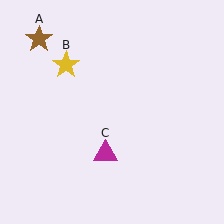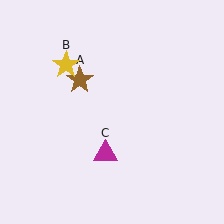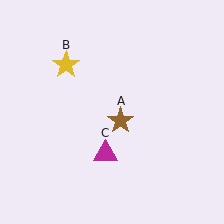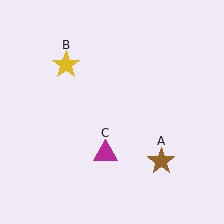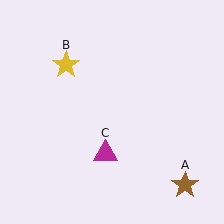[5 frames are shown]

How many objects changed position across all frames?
1 object changed position: brown star (object A).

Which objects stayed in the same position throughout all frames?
Yellow star (object B) and magenta triangle (object C) remained stationary.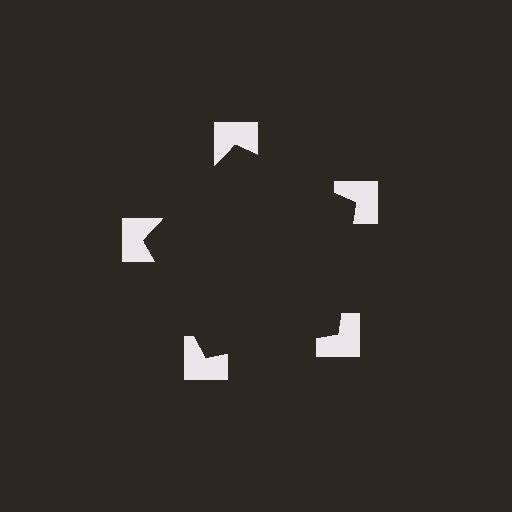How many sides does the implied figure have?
5 sides.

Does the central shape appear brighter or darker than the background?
It typically appears slightly darker than the background, even though no actual brightness change is drawn.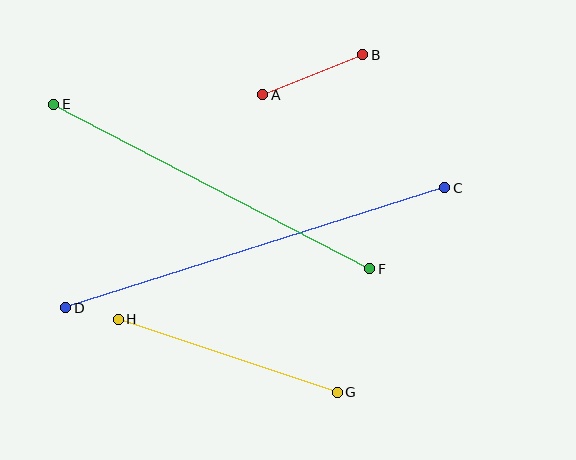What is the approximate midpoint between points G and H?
The midpoint is at approximately (228, 356) pixels.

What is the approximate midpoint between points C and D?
The midpoint is at approximately (255, 248) pixels.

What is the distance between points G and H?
The distance is approximately 231 pixels.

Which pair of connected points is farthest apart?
Points C and D are farthest apart.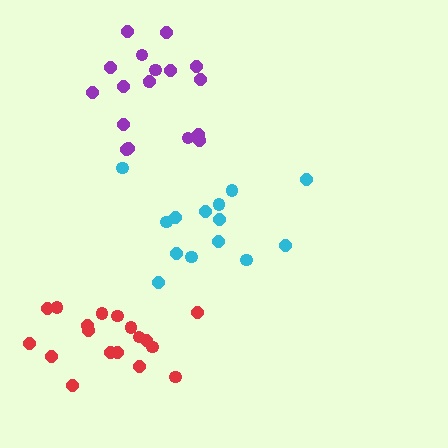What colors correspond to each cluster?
The clusters are colored: cyan, red, purple.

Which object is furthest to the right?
The cyan cluster is rightmost.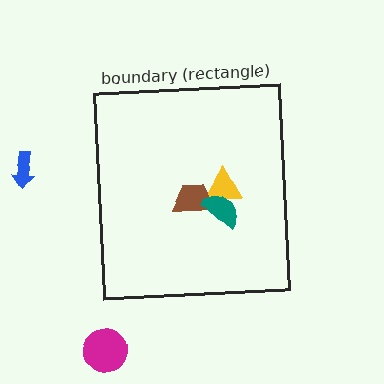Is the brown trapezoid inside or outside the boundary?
Inside.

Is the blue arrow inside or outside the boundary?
Outside.